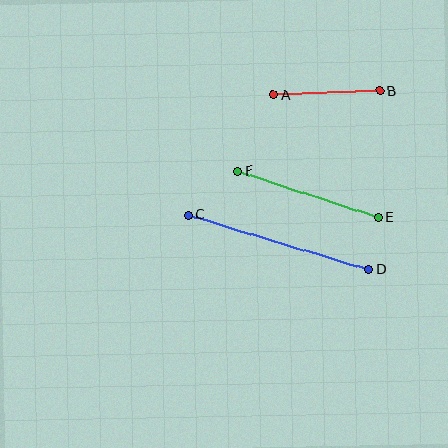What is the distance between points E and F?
The distance is approximately 148 pixels.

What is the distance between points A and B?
The distance is approximately 106 pixels.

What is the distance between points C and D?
The distance is approximately 189 pixels.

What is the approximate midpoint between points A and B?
The midpoint is at approximately (327, 93) pixels.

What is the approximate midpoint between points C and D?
The midpoint is at approximately (278, 242) pixels.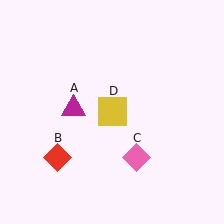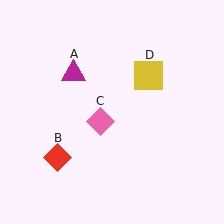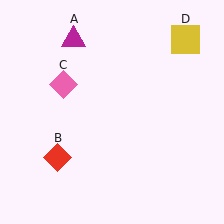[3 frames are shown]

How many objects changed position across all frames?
3 objects changed position: magenta triangle (object A), pink diamond (object C), yellow square (object D).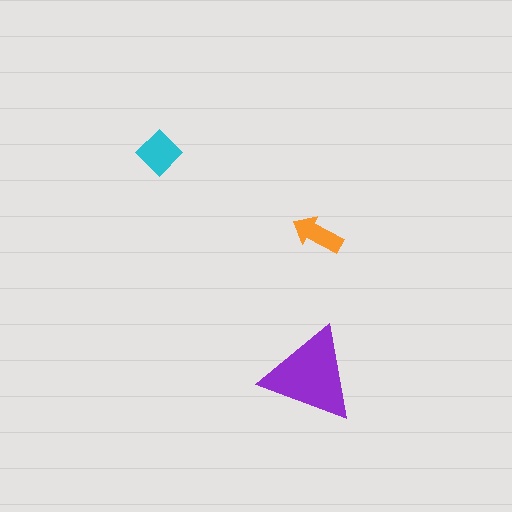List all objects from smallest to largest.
The orange arrow, the cyan diamond, the purple triangle.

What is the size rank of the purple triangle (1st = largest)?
1st.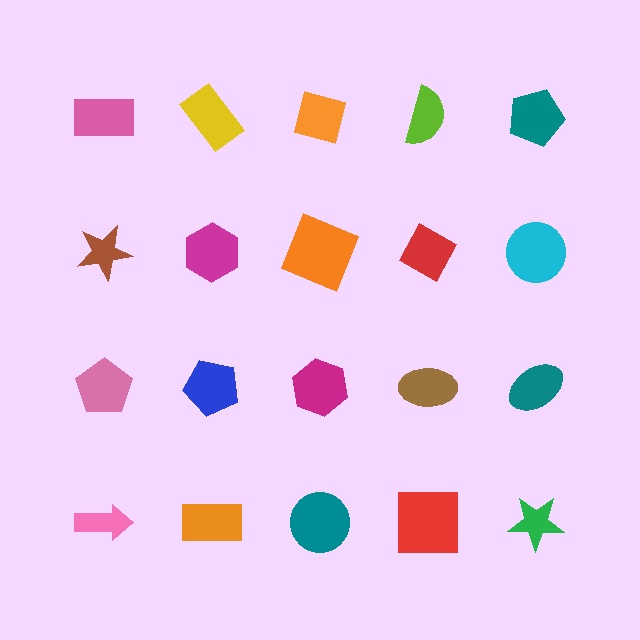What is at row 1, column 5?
A teal pentagon.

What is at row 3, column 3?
A magenta hexagon.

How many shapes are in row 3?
5 shapes.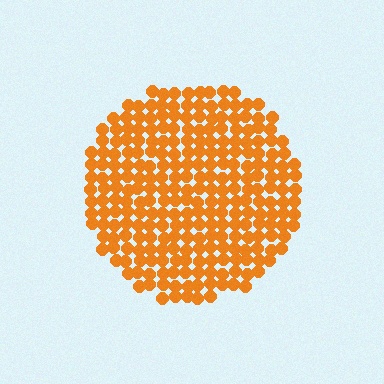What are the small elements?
The small elements are circles.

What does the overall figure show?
The overall figure shows a circle.